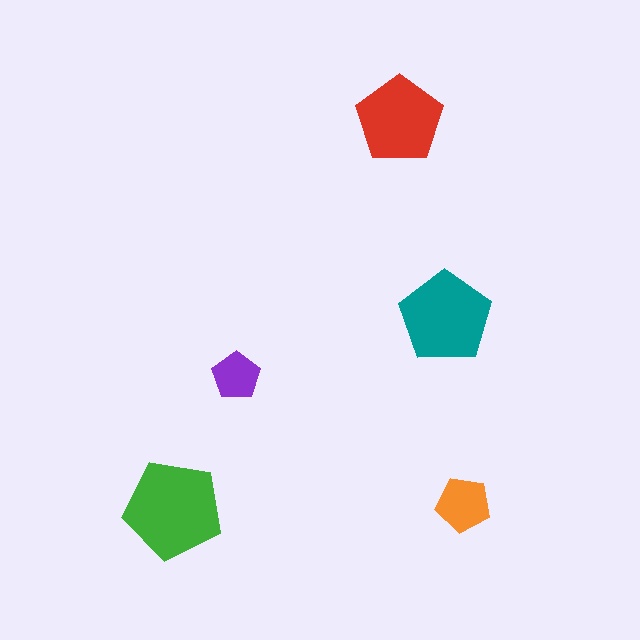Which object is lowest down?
The green pentagon is bottommost.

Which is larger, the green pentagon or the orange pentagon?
The green one.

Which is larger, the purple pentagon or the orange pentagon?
The orange one.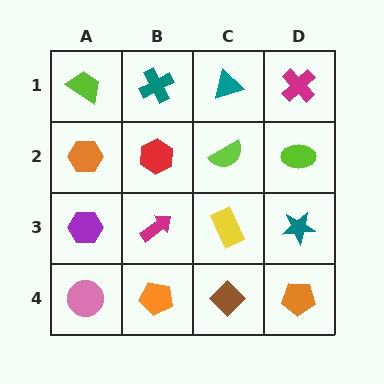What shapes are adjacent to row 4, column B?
A magenta arrow (row 3, column B), a pink circle (row 4, column A), a brown diamond (row 4, column C).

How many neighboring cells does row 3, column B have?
4.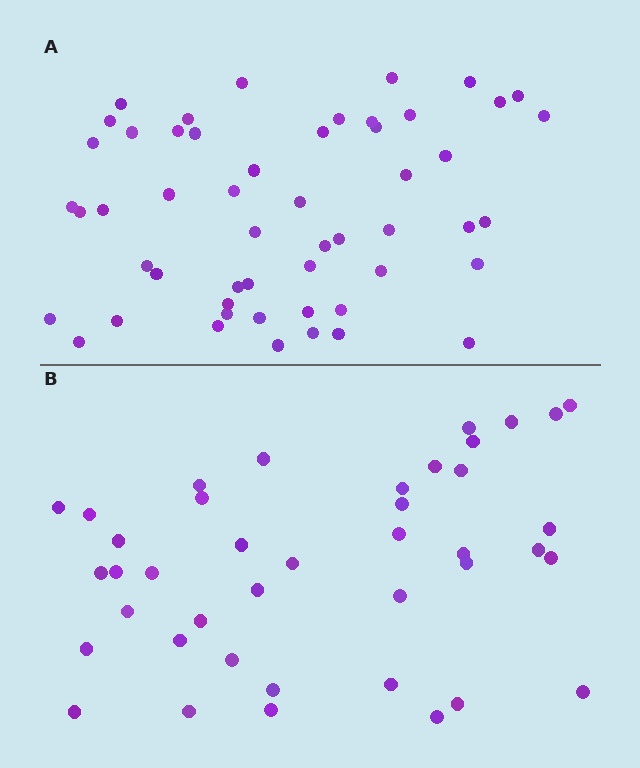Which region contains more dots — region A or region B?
Region A (the top region) has more dots.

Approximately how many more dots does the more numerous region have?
Region A has roughly 12 or so more dots than region B.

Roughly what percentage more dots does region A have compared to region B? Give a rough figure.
About 30% more.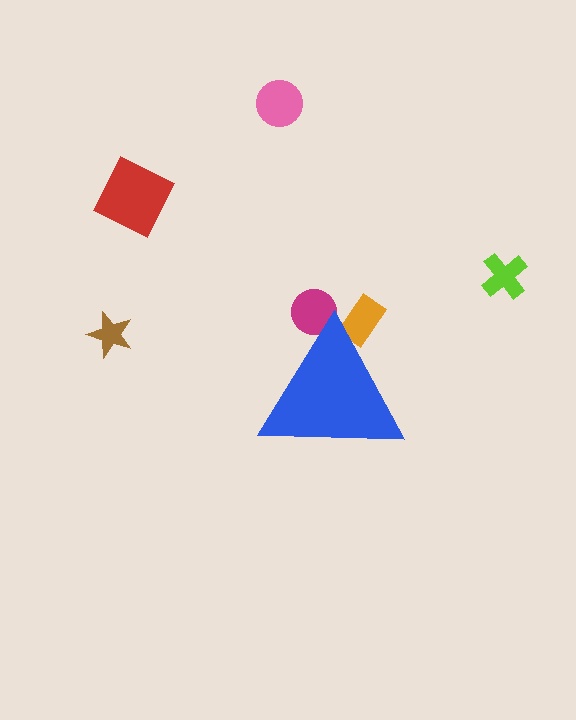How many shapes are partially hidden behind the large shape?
2 shapes are partially hidden.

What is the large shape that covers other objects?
A blue triangle.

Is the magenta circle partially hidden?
Yes, the magenta circle is partially hidden behind the blue triangle.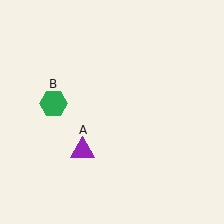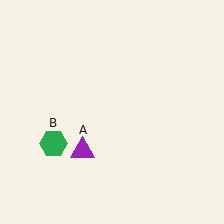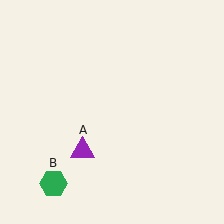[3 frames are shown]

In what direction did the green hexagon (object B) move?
The green hexagon (object B) moved down.